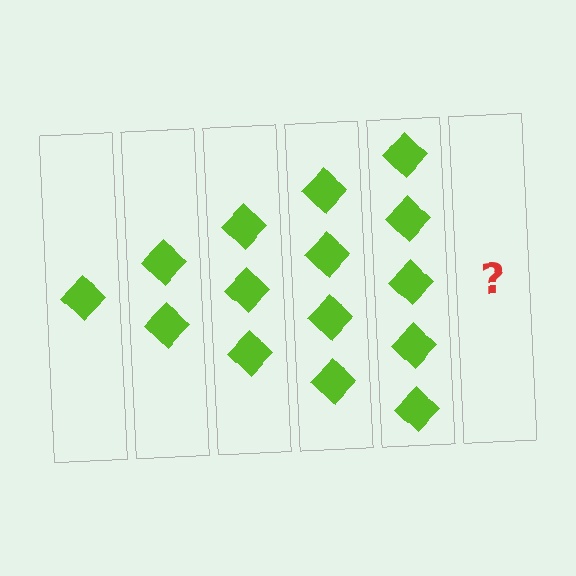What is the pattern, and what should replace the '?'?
The pattern is that each step adds one more diamond. The '?' should be 6 diamonds.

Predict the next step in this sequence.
The next step is 6 diamonds.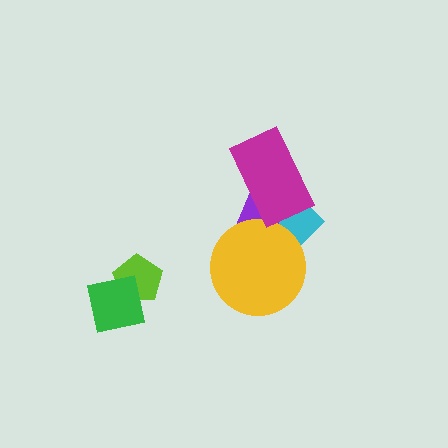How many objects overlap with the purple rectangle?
3 objects overlap with the purple rectangle.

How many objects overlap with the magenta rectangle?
2 objects overlap with the magenta rectangle.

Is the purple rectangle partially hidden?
Yes, it is partially covered by another shape.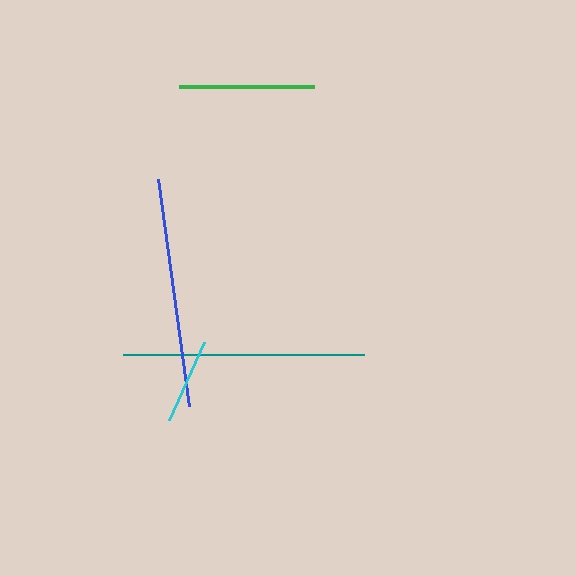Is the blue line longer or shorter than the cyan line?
The blue line is longer than the cyan line.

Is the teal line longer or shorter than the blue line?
The teal line is longer than the blue line.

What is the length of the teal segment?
The teal segment is approximately 241 pixels long.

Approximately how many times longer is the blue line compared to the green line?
The blue line is approximately 1.7 times the length of the green line.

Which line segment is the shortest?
The cyan line is the shortest at approximately 86 pixels.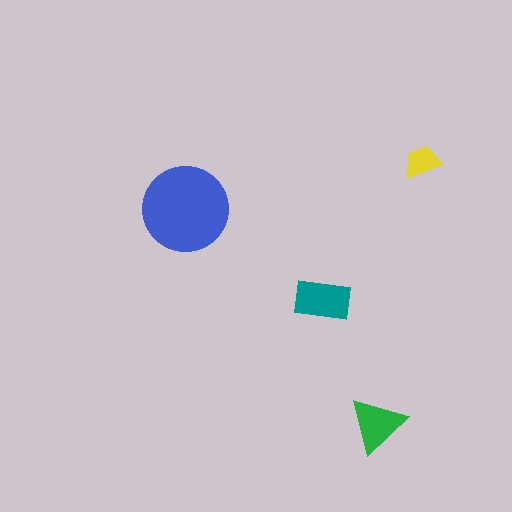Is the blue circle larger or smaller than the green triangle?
Larger.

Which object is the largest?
The blue circle.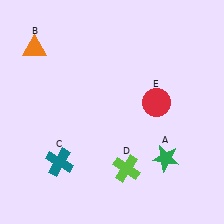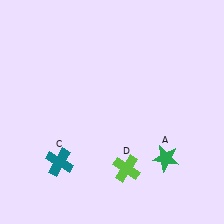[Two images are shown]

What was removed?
The red circle (E), the orange triangle (B) were removed in Image 2.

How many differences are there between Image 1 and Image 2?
There are 2 differences between the two images.